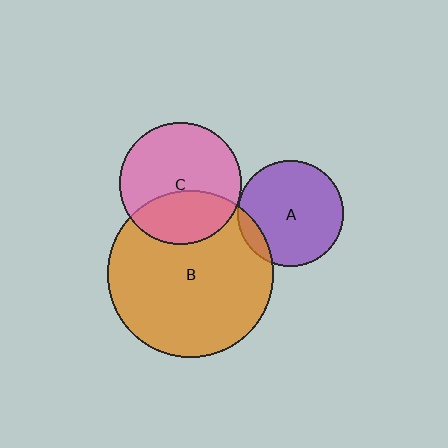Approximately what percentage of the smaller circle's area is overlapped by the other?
Approximately 35%.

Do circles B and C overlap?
Yes.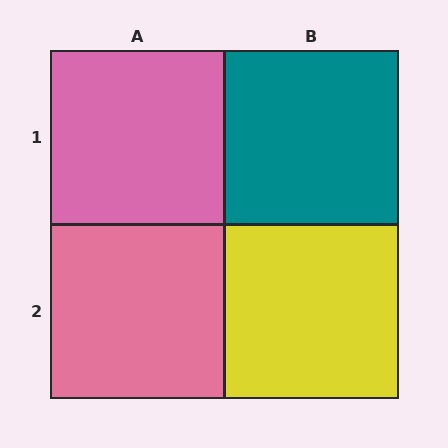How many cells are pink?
2 cells are pink.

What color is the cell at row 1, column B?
Teal.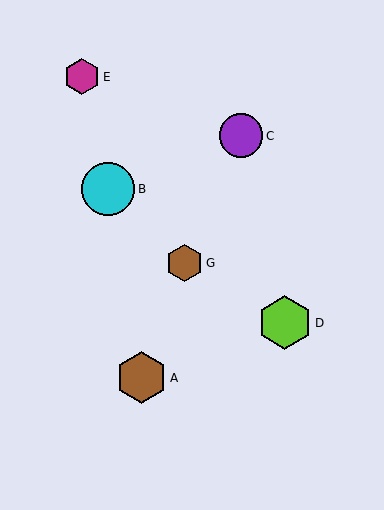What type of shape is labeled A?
Shape A is a brown hexagon.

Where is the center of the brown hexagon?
The center of the brown hexagon is at (142, 378).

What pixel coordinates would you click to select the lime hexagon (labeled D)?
Click at (285, 323) to select the lime hexagon D.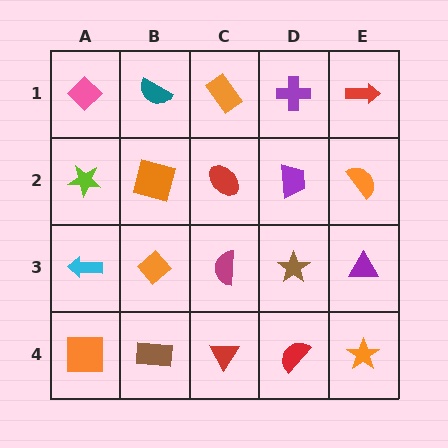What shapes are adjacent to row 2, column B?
A teal semicircle (row 1, column B), an orange diamond (row 3, column B), a lime star (row 2, column A), a red ellipse (row 2, column C).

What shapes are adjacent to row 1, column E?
An orange semicircle (row 2, column E), a purple cross (row 1, column D).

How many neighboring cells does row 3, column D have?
4.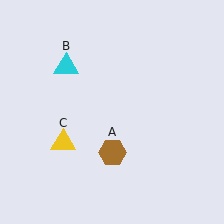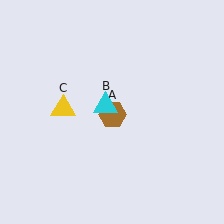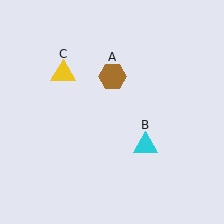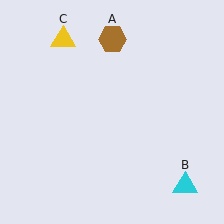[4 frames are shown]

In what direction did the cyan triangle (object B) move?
The cyan triangle (object B) moved down and to the right.